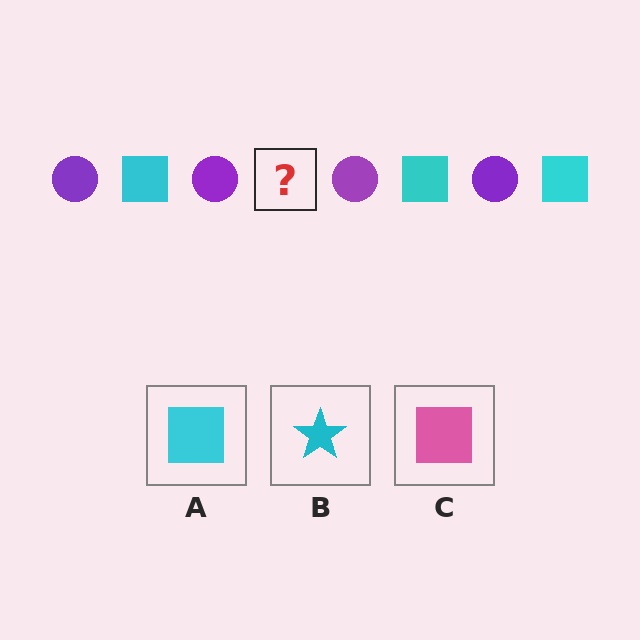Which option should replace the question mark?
Option A.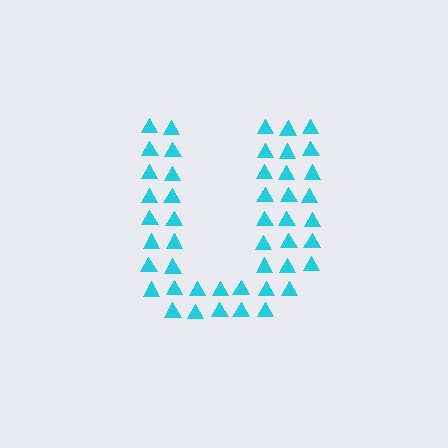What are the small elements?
The small elements are triangles.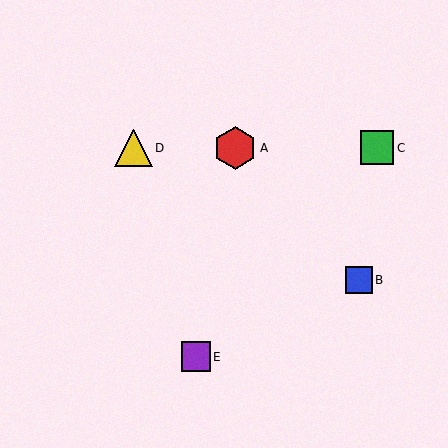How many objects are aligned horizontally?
3 objects (A, C, D) are aligned horizontally.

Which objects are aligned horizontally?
Objects A, C, D are aligned horizontally.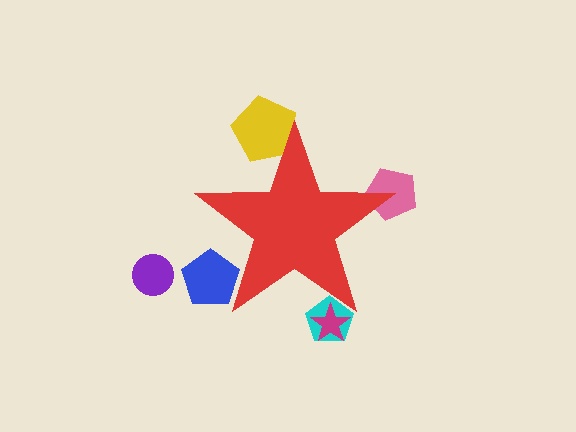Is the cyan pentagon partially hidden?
Yes, the cyan pentagon is partially hidden behind the red star.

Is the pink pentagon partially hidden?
Yes, the pink pentagon is partially hidden behind the red star.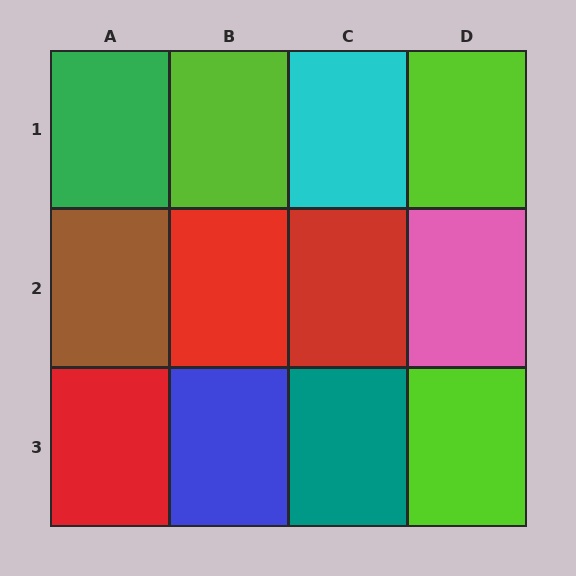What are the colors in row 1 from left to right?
Green, lime, cyan, lime.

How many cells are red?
3 cells are red.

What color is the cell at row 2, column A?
Brown.